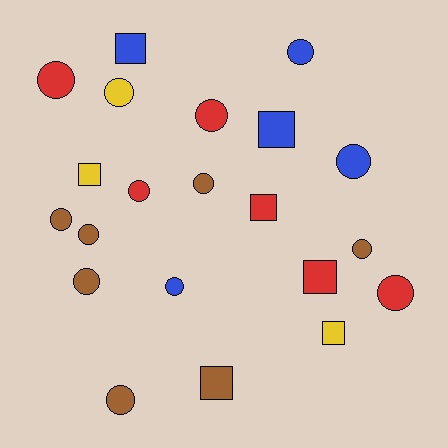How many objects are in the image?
There are 21 objects.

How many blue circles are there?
There are 3 blue circles.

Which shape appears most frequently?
Circle, with 14 objects.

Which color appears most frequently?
Brown, with 7 objects.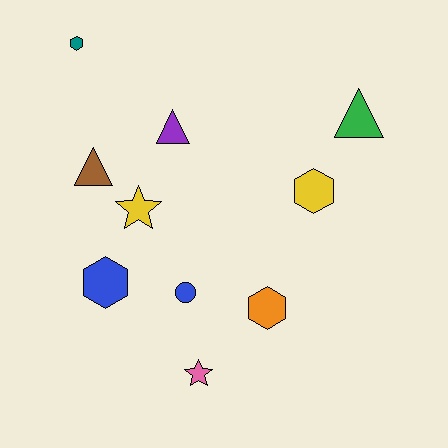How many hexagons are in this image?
There are 4 hexagons.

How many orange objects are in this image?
There is 1 orange object.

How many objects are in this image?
There are 10 objects.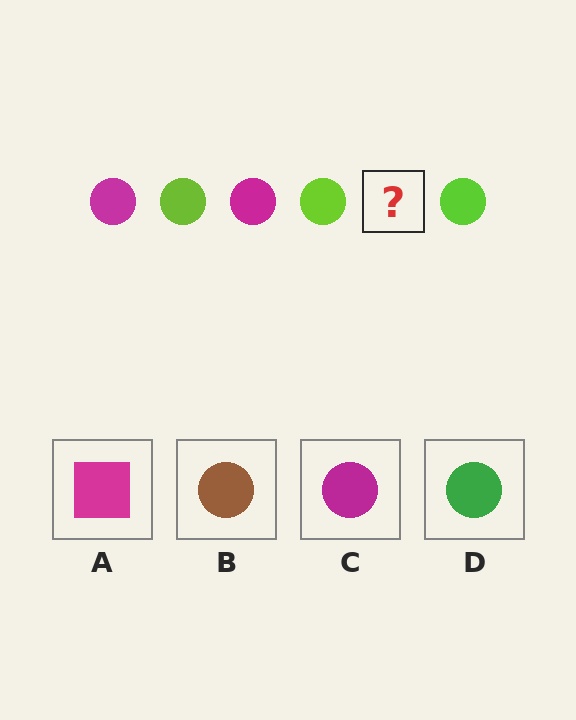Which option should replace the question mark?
Option C.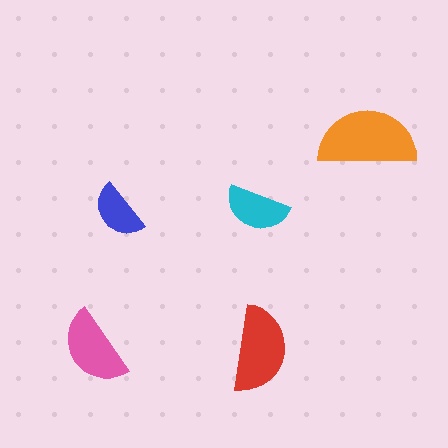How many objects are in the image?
There are 5 objects in the image.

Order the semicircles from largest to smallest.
the orange one, the red one, the pink one, the cyan one, the blue one.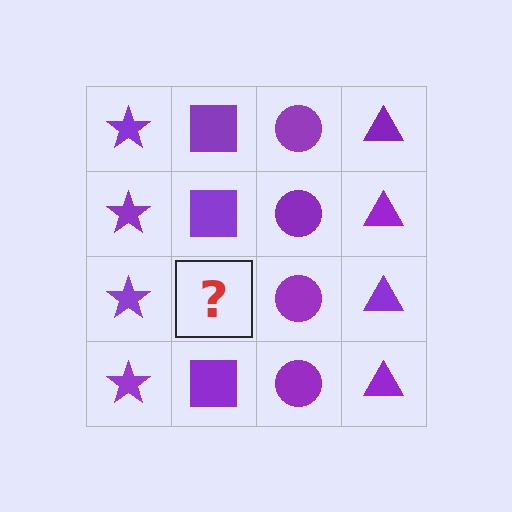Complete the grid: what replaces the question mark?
The question mark should be replaced with a purple square.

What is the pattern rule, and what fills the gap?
The rule is that each column has a consistent shape. The gap should be filled with a purple square.